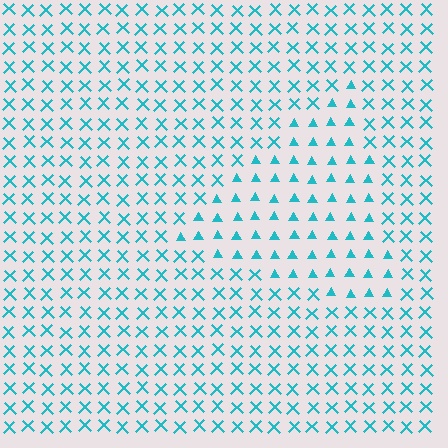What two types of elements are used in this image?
The image uses triangles inside the triangle region and X marks outside it.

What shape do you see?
I see a triangle.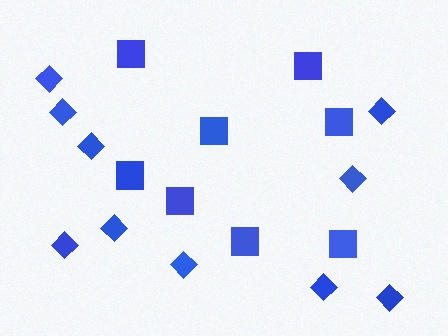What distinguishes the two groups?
There are 2 groups: one group of squares (8) and one group of diamonds (10).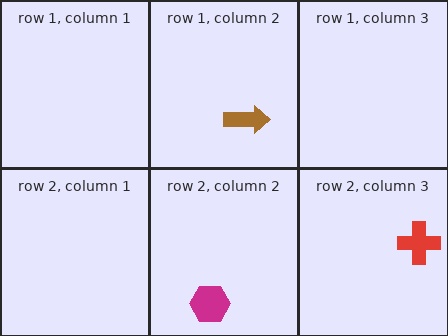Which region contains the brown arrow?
The row 1, column 2 region.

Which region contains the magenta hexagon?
The row 2, column 2 region.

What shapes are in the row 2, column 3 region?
The red cross.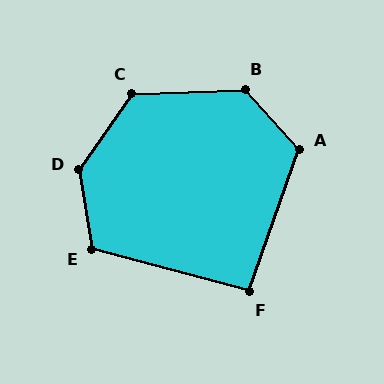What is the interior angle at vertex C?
Approximately 127 degrees (obtuse).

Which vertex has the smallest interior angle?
F, at approximately 94 degrees.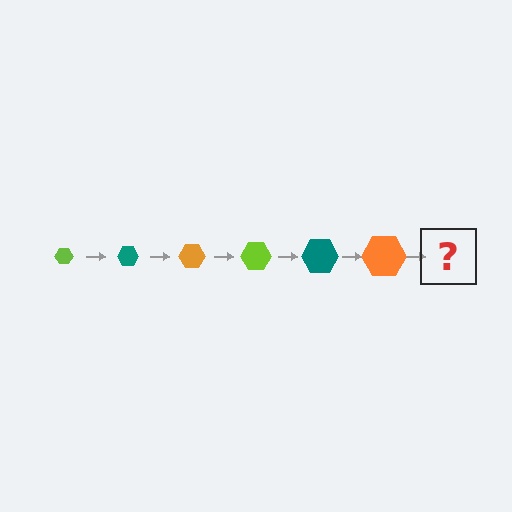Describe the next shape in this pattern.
It should be a lime hexagon, larger than the previous one.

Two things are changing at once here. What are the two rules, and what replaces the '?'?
The two rules are that the hexagon grows larger each step and the color cycles through lime, teal, and orange. The '?' should be a lime hexagon, larger than the previous one.